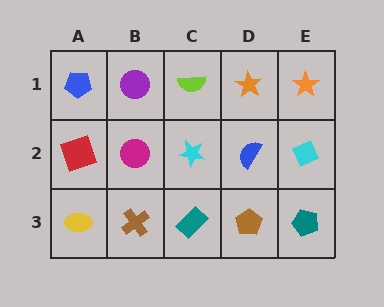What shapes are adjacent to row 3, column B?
A magenta circle (row 2, column B), a yellow ellipse (row 3, column A), a teal rectangle (row 3, column C).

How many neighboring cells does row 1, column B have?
3.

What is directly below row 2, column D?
A brown pentagon.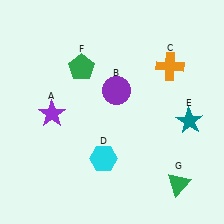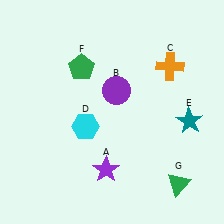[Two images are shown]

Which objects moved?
The objects that moved are: the purple star (A), the cyan hexagon (D).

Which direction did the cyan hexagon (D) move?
The cyan hexagon (D) moved up.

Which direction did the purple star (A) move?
The purple star (A) moved down.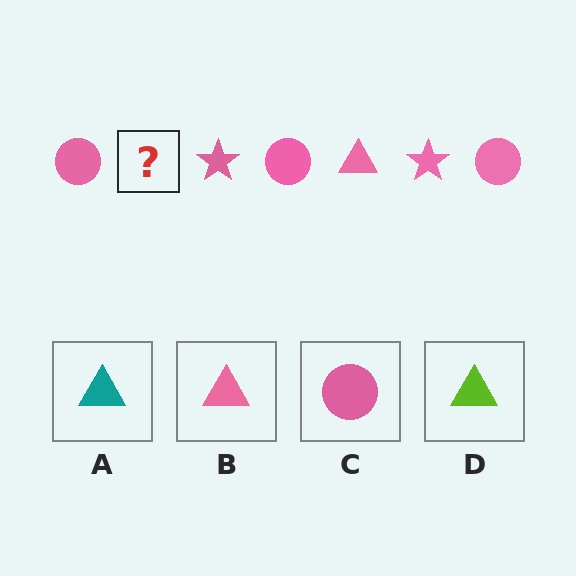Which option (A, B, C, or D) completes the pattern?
B.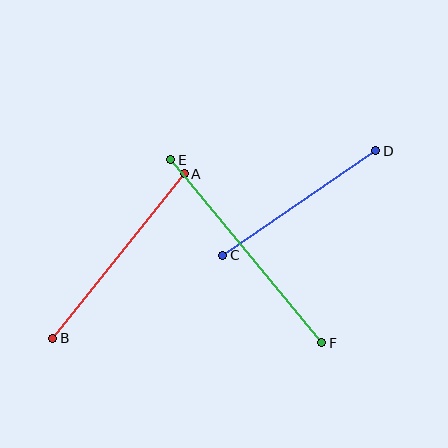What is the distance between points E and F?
The distance is approximately 238 pixels.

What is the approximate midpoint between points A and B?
The midpoint is at approximately (118, 256) pixels.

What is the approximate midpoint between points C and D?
The midpoint is at approximately (299, 203) pixels.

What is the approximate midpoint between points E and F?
The midpoint is at approximately (246, 251) pixels.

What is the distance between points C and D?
The distance is approximately 186 pixels.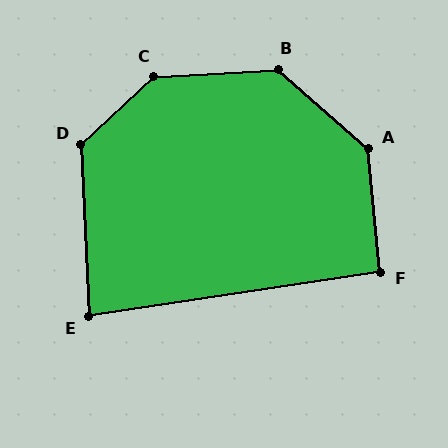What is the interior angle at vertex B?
Approximately 136 degrees (obtuse).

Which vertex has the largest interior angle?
C, at approximately 140 degrees.